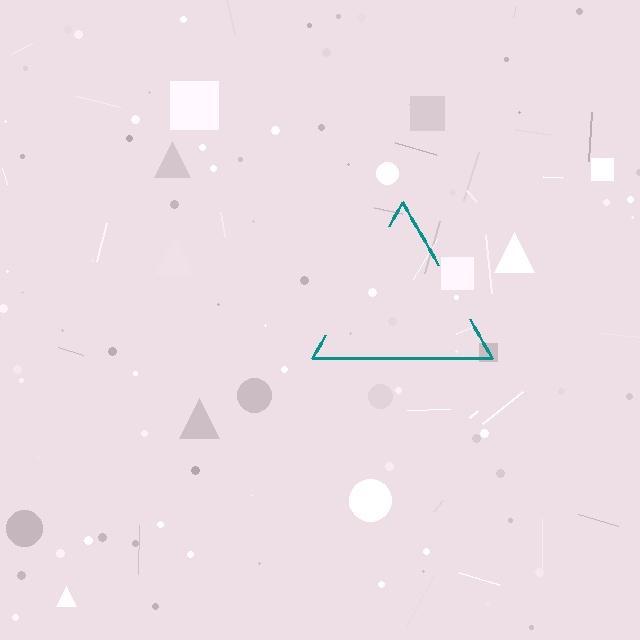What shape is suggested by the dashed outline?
The dashed outline suggests a triangle.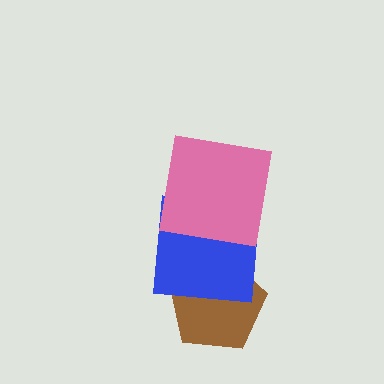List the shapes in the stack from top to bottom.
From top to bottom: the pink square, the blue square, the brown pentagon.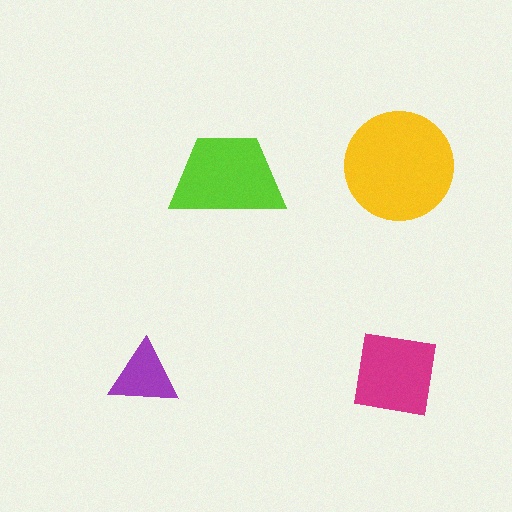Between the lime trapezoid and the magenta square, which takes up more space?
The lime trapezoid.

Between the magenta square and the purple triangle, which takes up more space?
The magenta square.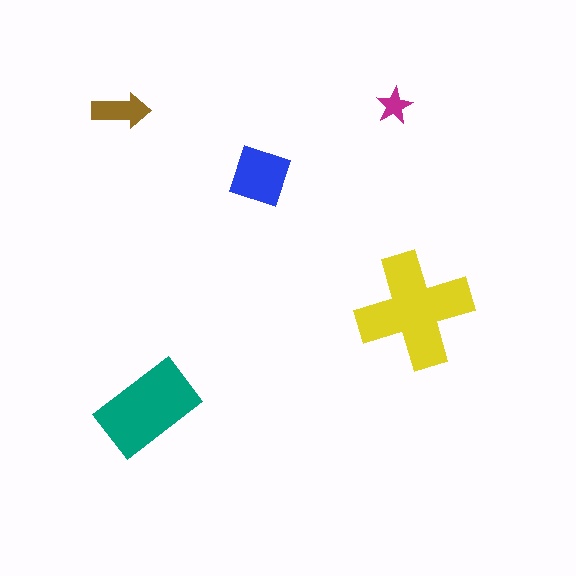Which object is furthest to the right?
The yellow cross is rightmost.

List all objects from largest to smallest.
The yellow cross, the teal rectangle, the blue square, the brown arrow, the magenta star.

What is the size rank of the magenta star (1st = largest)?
5th.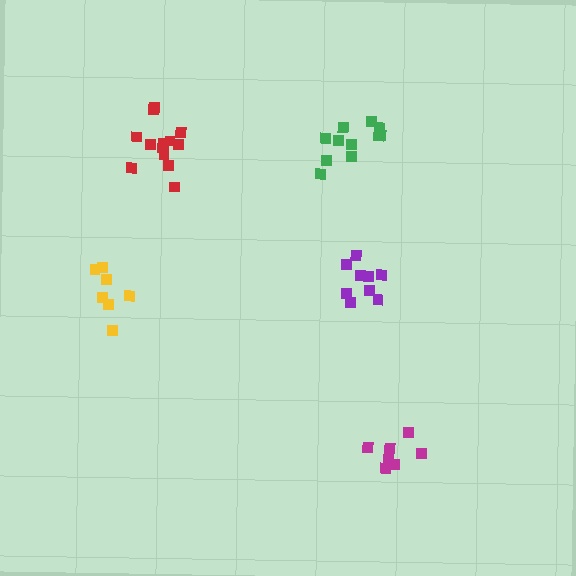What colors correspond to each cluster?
The clusters are colored: green, yellow, purple, red, magenta.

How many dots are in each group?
Group 1: 11 dots, Group 2: 7 dots, Group 3: 9 dots, Group 4: 13 dots, Group 5: 7 dots (47 total).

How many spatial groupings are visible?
There are 5 spatial groupings.